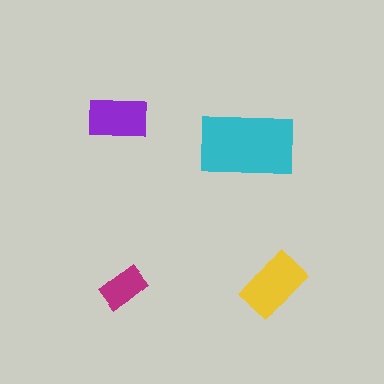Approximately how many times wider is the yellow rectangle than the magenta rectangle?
About 1.5 times wider.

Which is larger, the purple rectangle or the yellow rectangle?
The yellow one.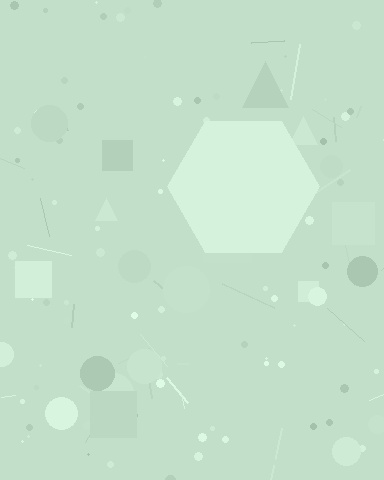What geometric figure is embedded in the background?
A hexagon is embedded in the background.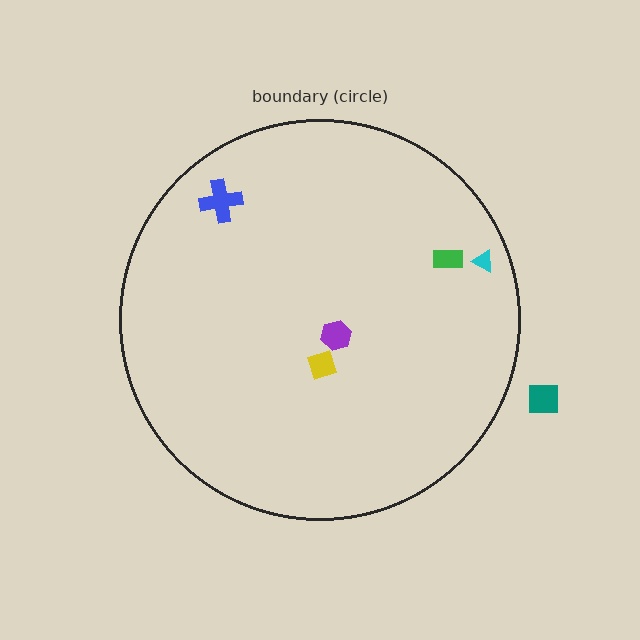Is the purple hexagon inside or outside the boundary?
Inside.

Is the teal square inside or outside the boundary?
Outside.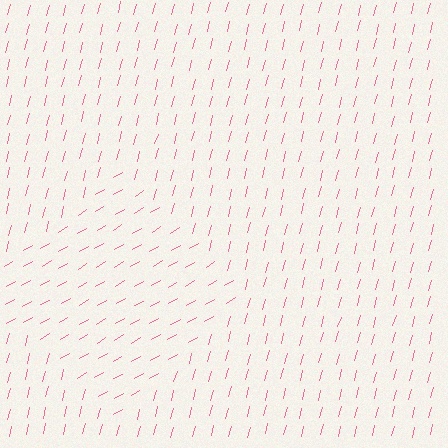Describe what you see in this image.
The image is filled with small pink line segments. A diamond region in the image has lines oriented differently from the surrounding lines, creating a visible texture boundary.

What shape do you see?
I see a diamond.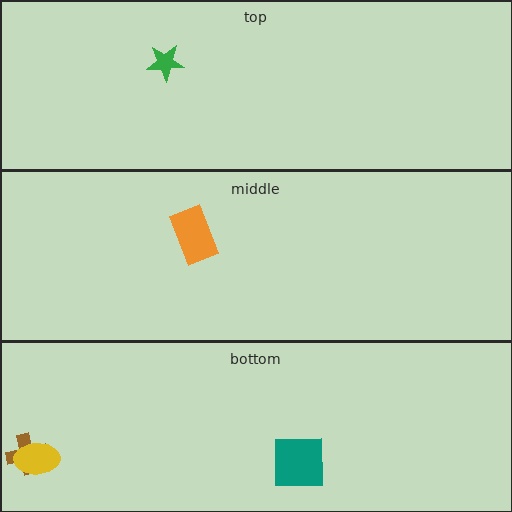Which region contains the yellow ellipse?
The bottom region.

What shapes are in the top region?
The green star.